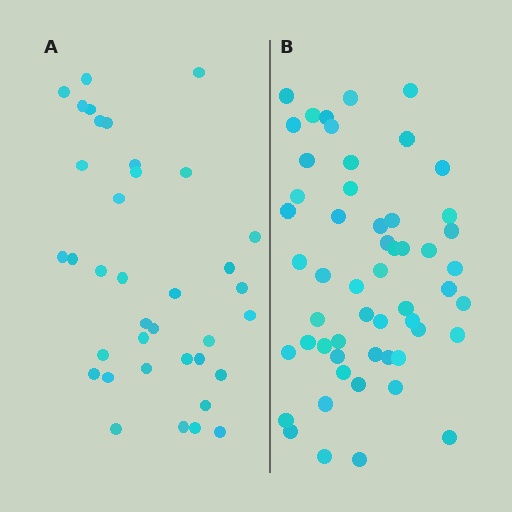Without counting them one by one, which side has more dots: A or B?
Region B (the right region) has more dots.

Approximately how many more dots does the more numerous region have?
Region B has approximately 15 more dots than region A.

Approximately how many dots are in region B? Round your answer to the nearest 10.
About 50 dots. (The exact count is 54, which rounds to 50.)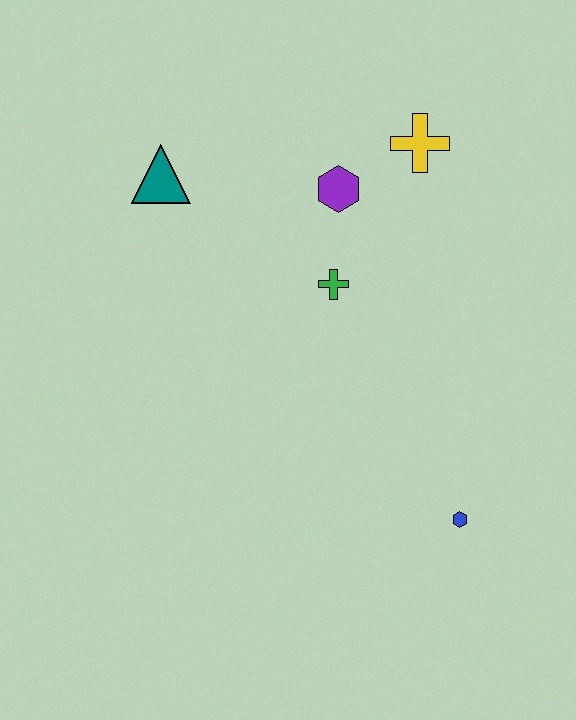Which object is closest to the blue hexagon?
The green cross is closest to the blue hexagon.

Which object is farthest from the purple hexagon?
The blue hexagon is farthest from the purple hexagon.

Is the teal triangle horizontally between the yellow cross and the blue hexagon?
No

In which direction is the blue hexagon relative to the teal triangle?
The blue hexagon is below the teal triangle.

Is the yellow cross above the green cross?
Yes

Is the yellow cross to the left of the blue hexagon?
Yes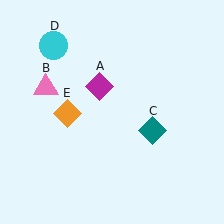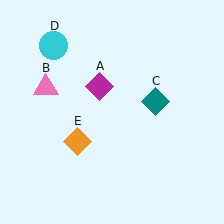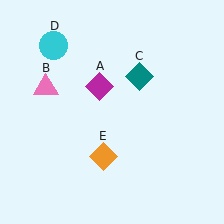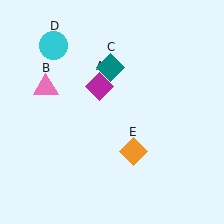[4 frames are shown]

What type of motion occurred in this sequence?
The teal diamond (object C), orange diamond (object E) rotated counterclockwise around the center of the scene.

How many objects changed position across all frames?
2 objects changed position: teal diamond (object C), orange diamond (object E).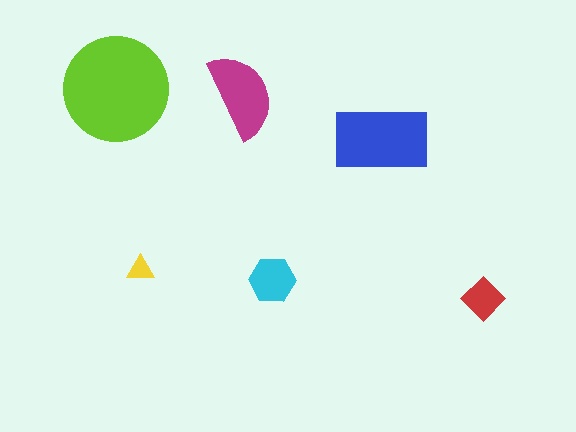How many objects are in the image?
There are 6 objects in the image.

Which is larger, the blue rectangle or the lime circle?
The lime circle.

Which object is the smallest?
The yellow triangle.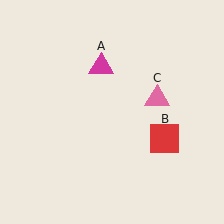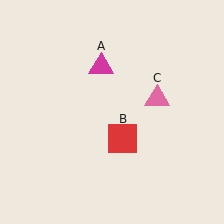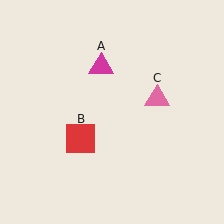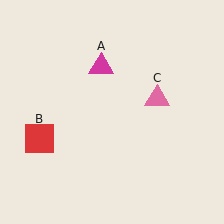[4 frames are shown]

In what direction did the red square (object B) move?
The red square (object B) moved left.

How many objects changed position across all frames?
1 object changed position: red square (object B).